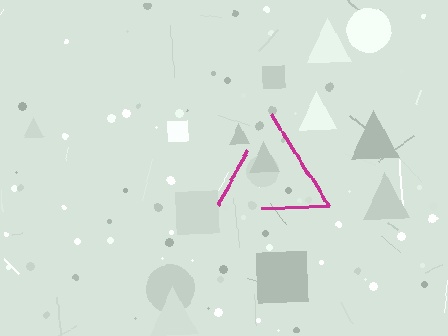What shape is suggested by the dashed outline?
The dashed outline suggests a triangle.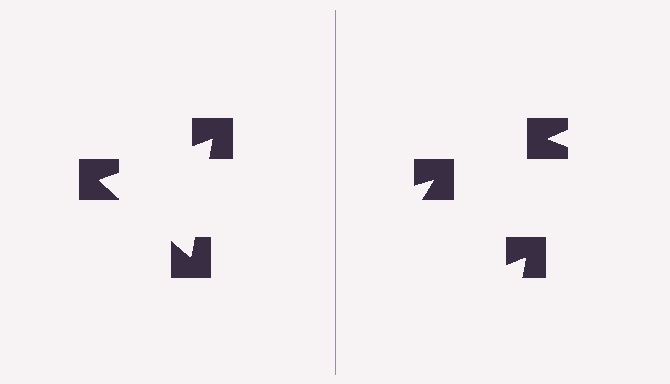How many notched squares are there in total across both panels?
6 — 3 on each side.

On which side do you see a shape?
An illusory triangle appears on the left side. On the right side the wedge cuts are rotated, so no coherent shape forms.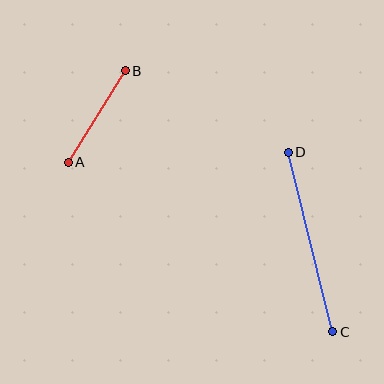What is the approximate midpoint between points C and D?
The midpoint is at approximately (311, 242) pixels.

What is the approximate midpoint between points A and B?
The midpoint is at approximately (97, 116) pixels.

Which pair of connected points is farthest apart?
Points C and D are farthest apart.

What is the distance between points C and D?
The distance is approximately 185 pixels.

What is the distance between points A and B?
The distance is approximately 108 pixels.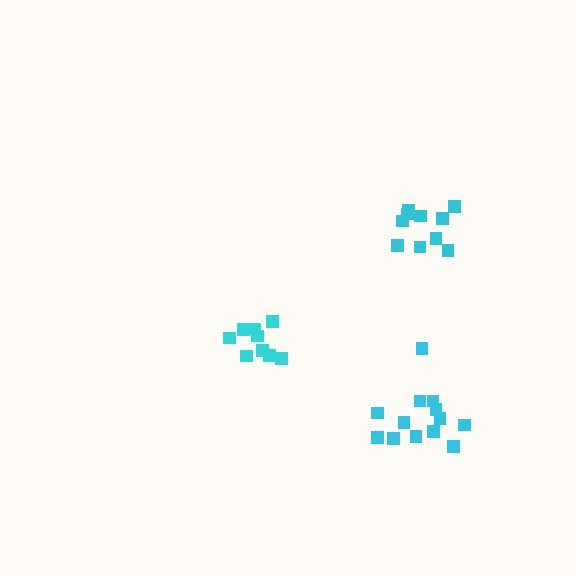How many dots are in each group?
Group 1: 9 dots, Group 2: 13 dots, Group 3: 10 dots (32 total).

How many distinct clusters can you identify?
There are 3 distinct clusters.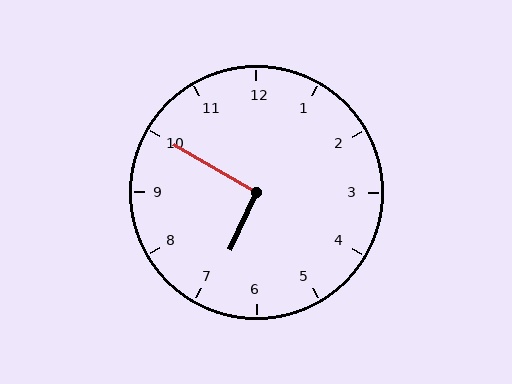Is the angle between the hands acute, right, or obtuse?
It is right.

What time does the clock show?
6:50.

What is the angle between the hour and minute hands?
Approximately 95 degrees.